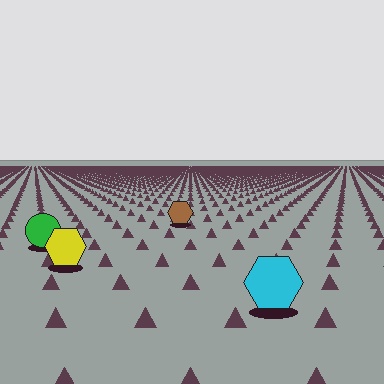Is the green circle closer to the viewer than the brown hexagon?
Yes. The green circle is closer — you can tell from the texture gradient: the ground texture is coarser near it.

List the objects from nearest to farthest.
From nearest to farthest: the cyan hexagon, the yellow hexagon, the green circle, the brown hexagon.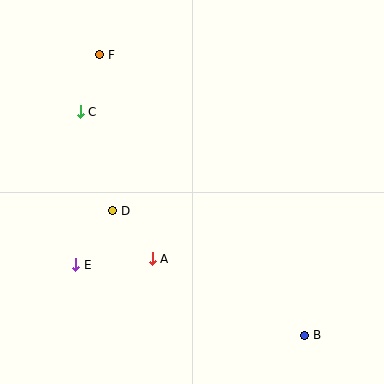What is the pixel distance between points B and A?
The distance between B and A is 171 pixels.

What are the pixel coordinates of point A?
Point A is at (152, 259).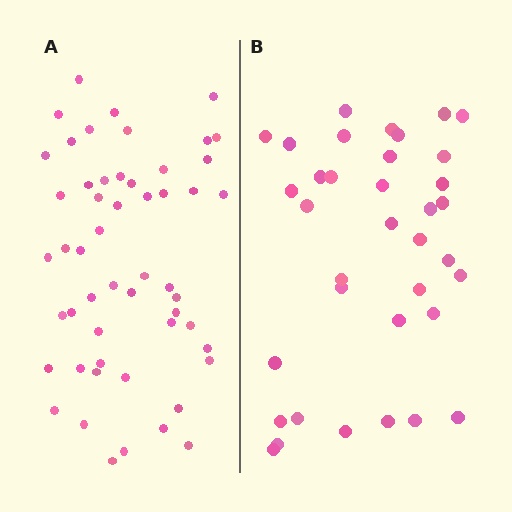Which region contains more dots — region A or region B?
Region A (the left region) has more dots.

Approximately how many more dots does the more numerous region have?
Region A has approximately 15 more dots than region B.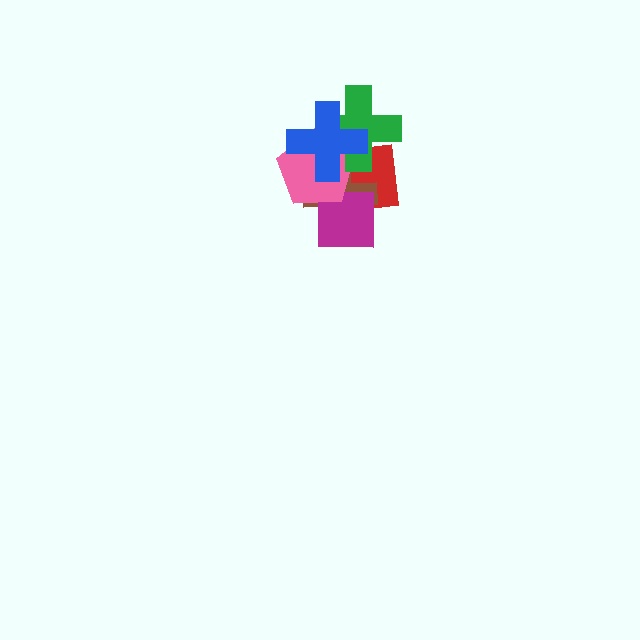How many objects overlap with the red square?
5 objects overlap with the red square.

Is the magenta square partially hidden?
Yes, it is partially covered by another shape.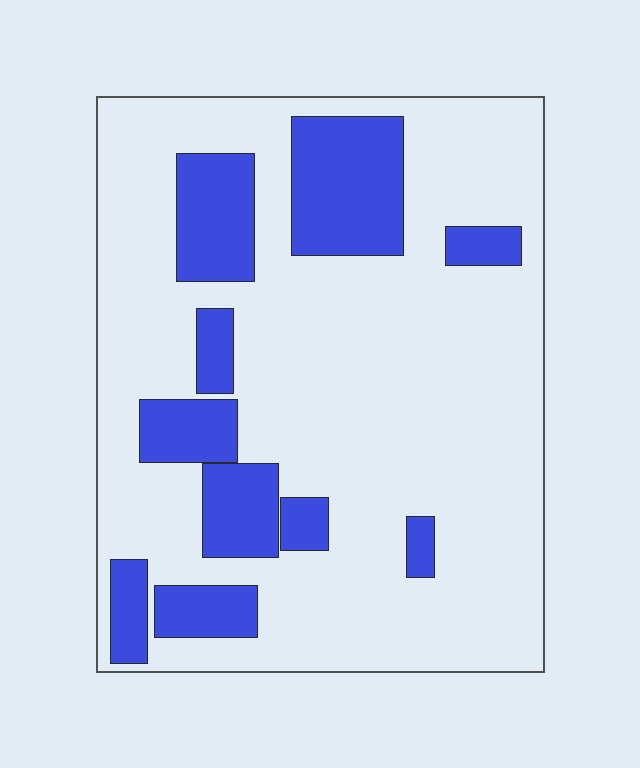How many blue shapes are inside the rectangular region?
10.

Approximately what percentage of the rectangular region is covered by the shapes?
Approximately 25%.